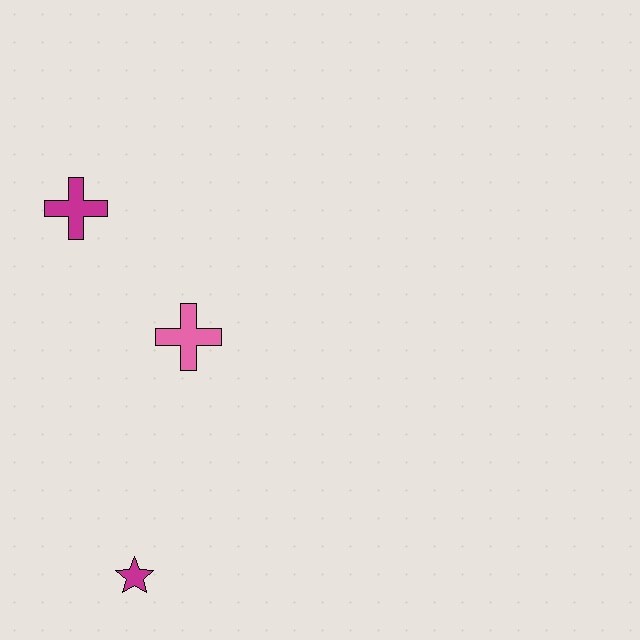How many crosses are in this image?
There are 2 crosses.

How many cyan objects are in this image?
There are no cyan objects.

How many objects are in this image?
There are 3 objects.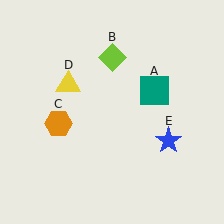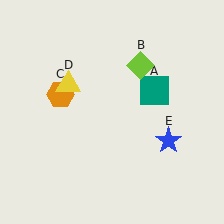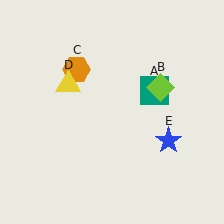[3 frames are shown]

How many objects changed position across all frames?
2 objects changed position: lime diamond (object B), orange hexagon (object C).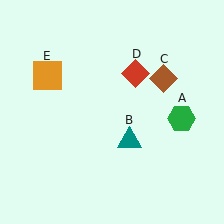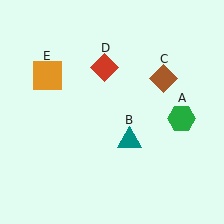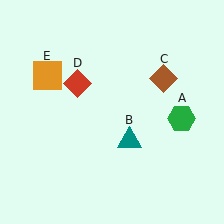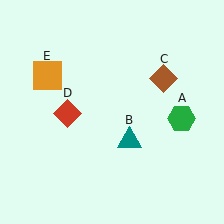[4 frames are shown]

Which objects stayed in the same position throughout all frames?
Green hexagon (object A) and teal triangle (object B) and brown diamond (object C) and orange square (object E) remained stationary.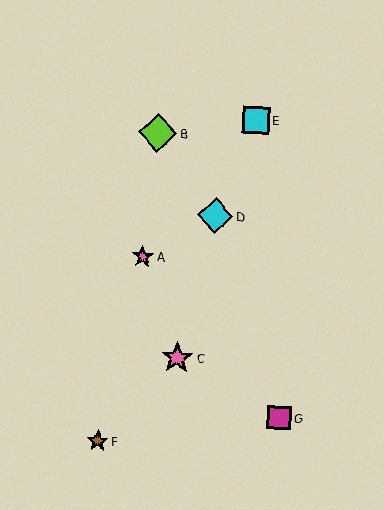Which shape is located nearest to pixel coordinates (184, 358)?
The pink star (labeled C) at (177, 358) is nearest to that location.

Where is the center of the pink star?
The center of the pink star is at (177, 358).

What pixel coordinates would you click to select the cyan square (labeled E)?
Click at (256, 120) to select the cyan square E.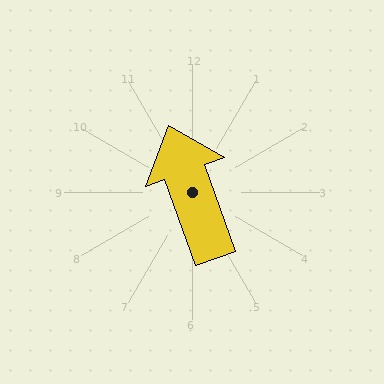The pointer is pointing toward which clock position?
Roughly 11 o'clock.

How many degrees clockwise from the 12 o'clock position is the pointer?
Approximately 340 degrees.